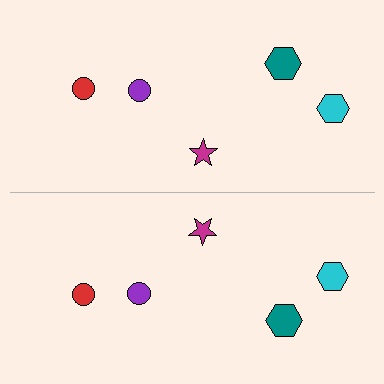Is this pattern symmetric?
Yes, this pattern has bilateral (reflection) symmetry.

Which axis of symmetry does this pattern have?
The pattern has a horizontal axis of symmetry running through the center of the image.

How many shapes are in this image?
There are 10 shapes in this image.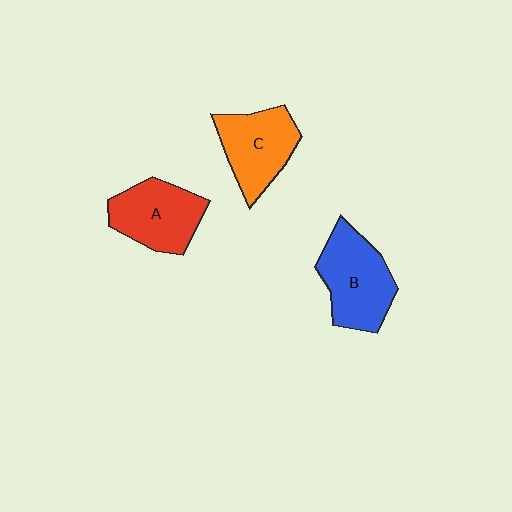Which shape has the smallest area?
Shape C (orange).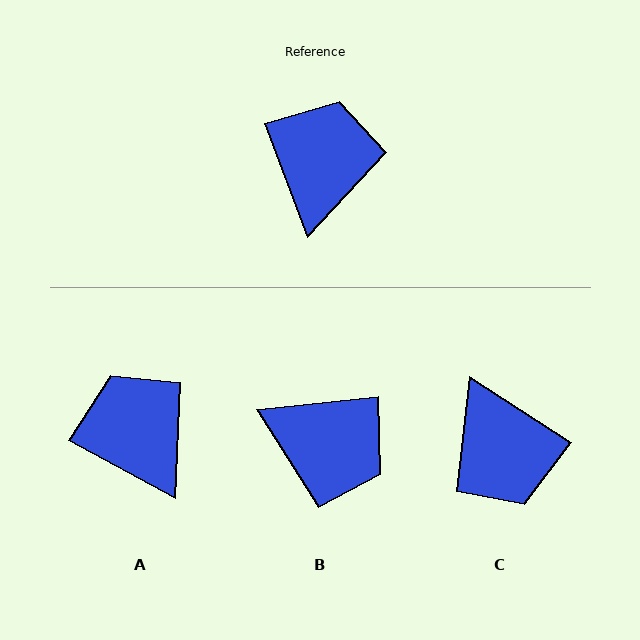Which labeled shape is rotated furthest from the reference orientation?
C, about 144 degrees away.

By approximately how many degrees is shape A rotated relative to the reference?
Approximately 41 degrees counter-clockwise.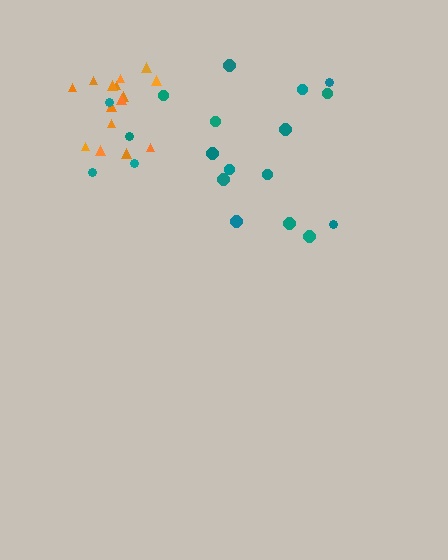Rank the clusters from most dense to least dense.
orange, teal.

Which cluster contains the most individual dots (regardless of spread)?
Teal (19).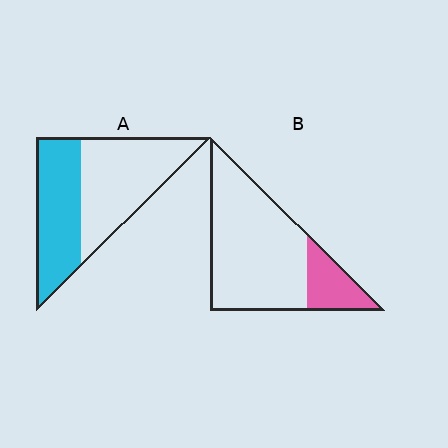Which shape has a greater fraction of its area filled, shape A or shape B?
Shape A.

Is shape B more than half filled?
No.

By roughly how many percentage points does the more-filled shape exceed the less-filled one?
By roughly 25 percentage points (A over B).